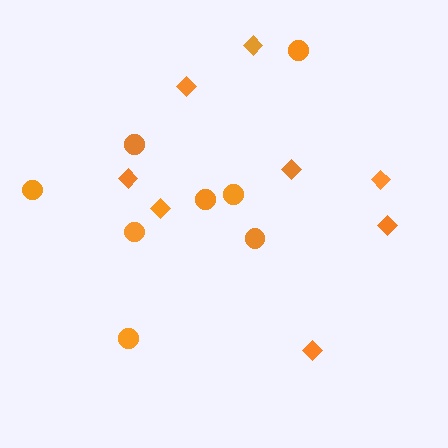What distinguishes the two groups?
There are 2 groups: one group of circles (8) and one group of diamonds (8).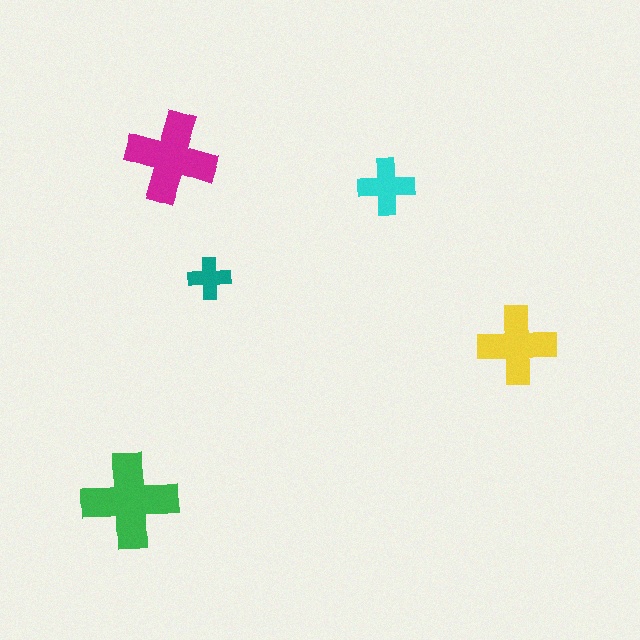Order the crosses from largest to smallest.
the green one, the magenta one, the yellow one, the cyan one, the teal one.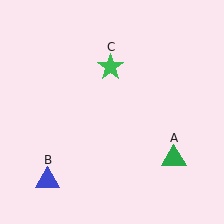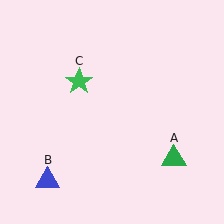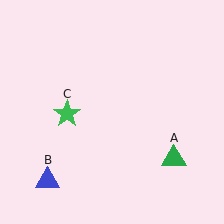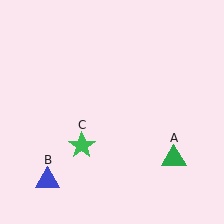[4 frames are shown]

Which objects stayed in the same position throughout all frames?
Green triangle (object A) and blue triangle (object B) remained stationary.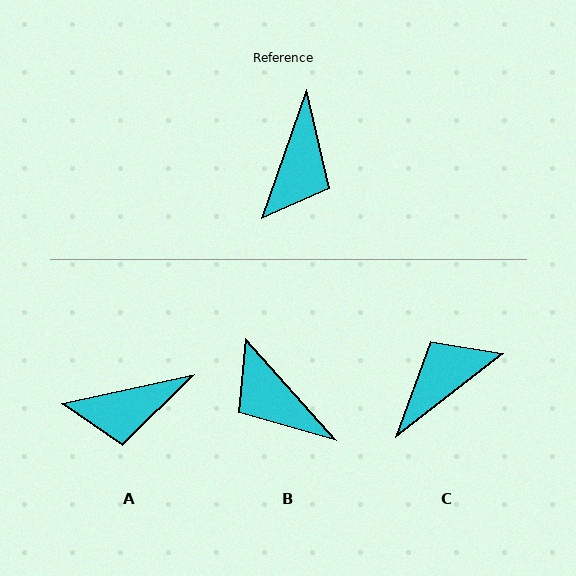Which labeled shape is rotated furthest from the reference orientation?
C, about 147 degrees away.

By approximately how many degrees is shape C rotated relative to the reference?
Approximately 147 degrees counter-clockwise.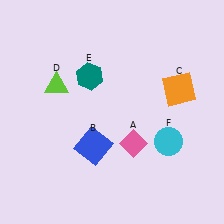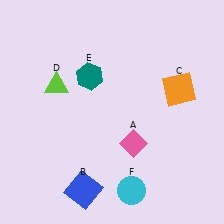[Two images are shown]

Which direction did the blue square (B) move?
The blue square (B) moved down.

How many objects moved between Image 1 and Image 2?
2 objects moved between the two images.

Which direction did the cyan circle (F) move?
The cyan circle (F) moved down.